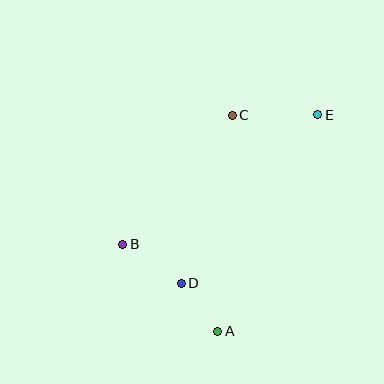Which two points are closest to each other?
Points A and D are closest to each other.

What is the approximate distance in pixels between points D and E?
The distance between D and E is approximately 217 pixels.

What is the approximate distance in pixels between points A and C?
The distance between A and C is approximately 216 pixels.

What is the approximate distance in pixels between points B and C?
The distance between B and C is approximately 169 pixels.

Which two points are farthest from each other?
Points A and E are farthest from each other.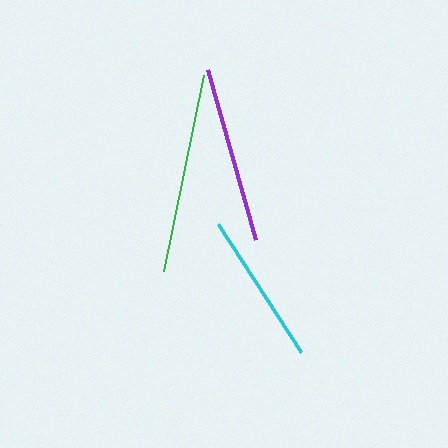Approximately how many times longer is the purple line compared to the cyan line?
The purple line is approximately 1.2 times the length of the cyan line.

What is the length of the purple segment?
The purple segment is approximately 177 pixels long.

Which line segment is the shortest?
The cyan line is the shortest at approximately 153 pixels.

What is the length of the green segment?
The green segment is approximately 200 pixels long.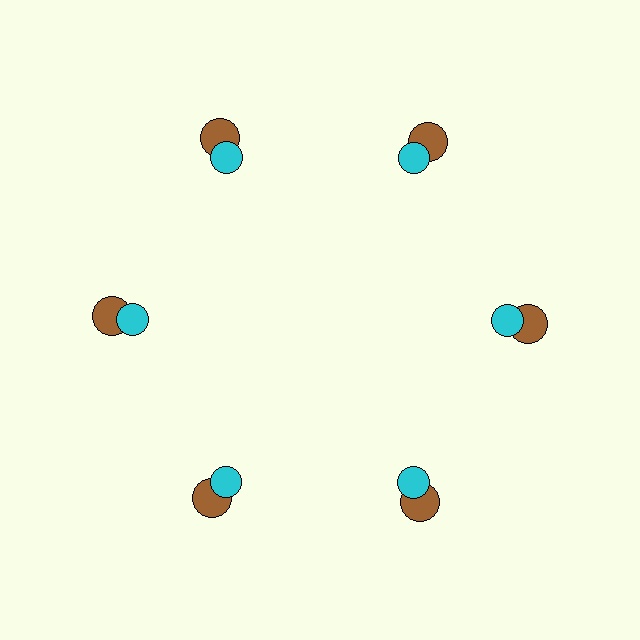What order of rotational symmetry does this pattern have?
This pattern has 6-fold rotational symmetry.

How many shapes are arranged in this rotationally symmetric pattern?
There are 12 shapes, arranged in 6 groups of 2.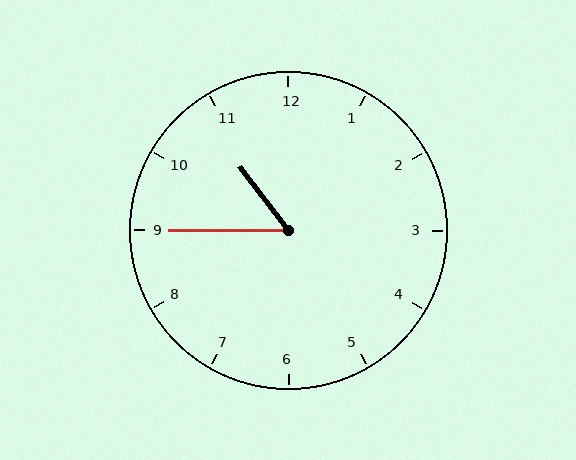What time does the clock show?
10:45.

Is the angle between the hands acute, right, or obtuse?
It is acute.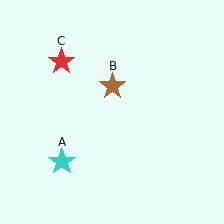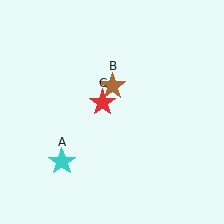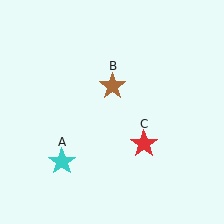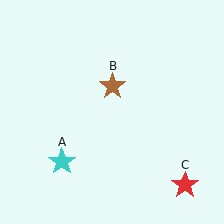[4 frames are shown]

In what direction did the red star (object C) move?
The red star (object C) moved down and to the right.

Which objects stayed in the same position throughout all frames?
Cyan star (object A) and brown star (object B) remained stationary.